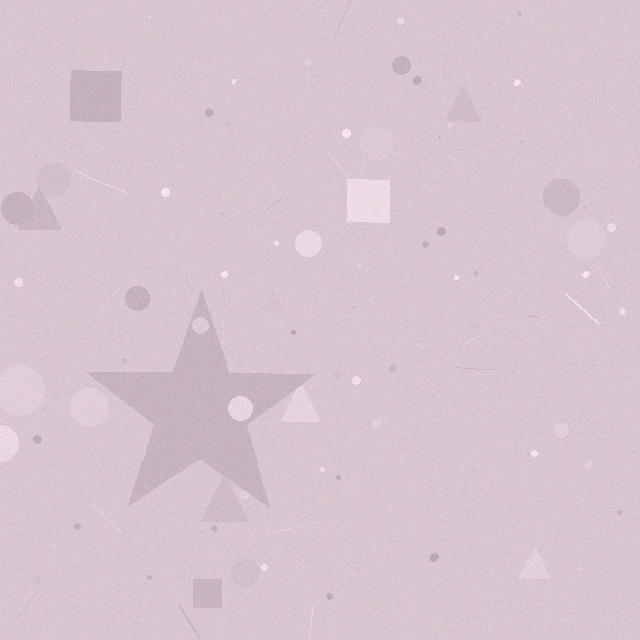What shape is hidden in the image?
A star is hidden in the image.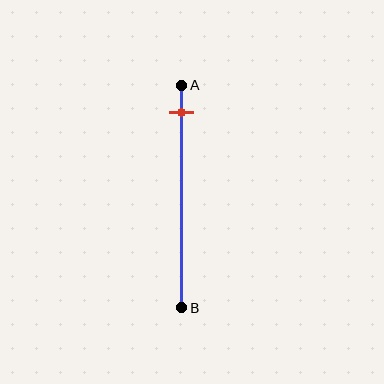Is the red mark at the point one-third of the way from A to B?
No, the mark is at about 10% from A, not at the 33% one-third point.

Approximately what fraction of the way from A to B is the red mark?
The red mark is approximately 10% of the way from A to B.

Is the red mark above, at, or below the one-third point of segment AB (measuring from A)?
The red mark is above the one-third point of segment AB.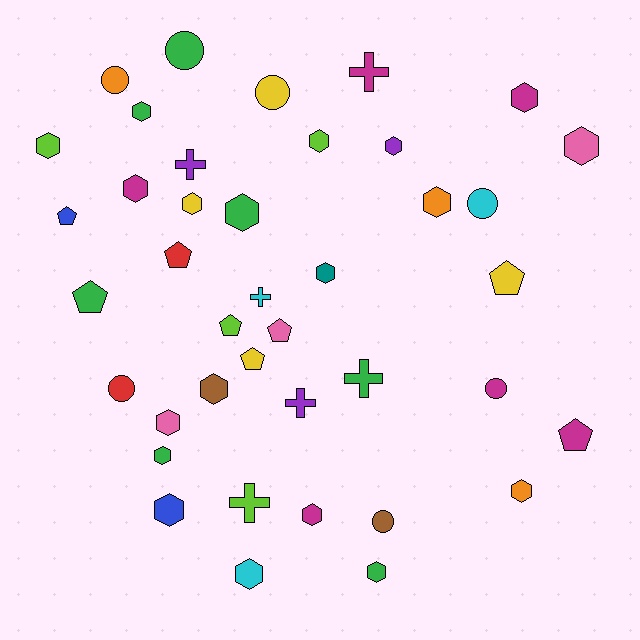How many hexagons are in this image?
There are 19 hexagons.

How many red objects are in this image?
There are 2 red objects.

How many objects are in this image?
There are 40 objects.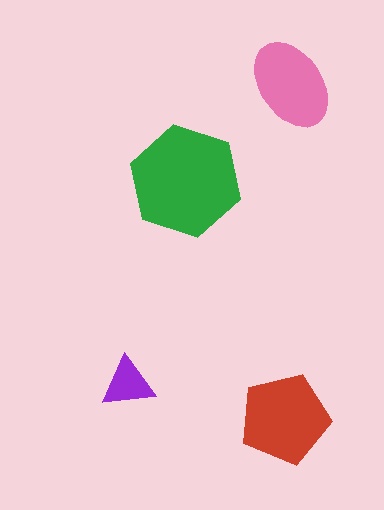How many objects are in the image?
There are 4 objects in the image.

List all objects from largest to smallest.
The green hexagon, the red pentagon, the pink ellipse, the purple triangle.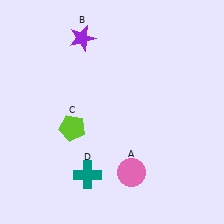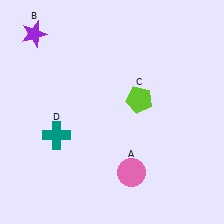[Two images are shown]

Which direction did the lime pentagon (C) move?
The lime pentagon (C) moved right.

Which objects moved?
The objects that moved are: the purple star (B), the lime pentagon (C), the teal cross (D).